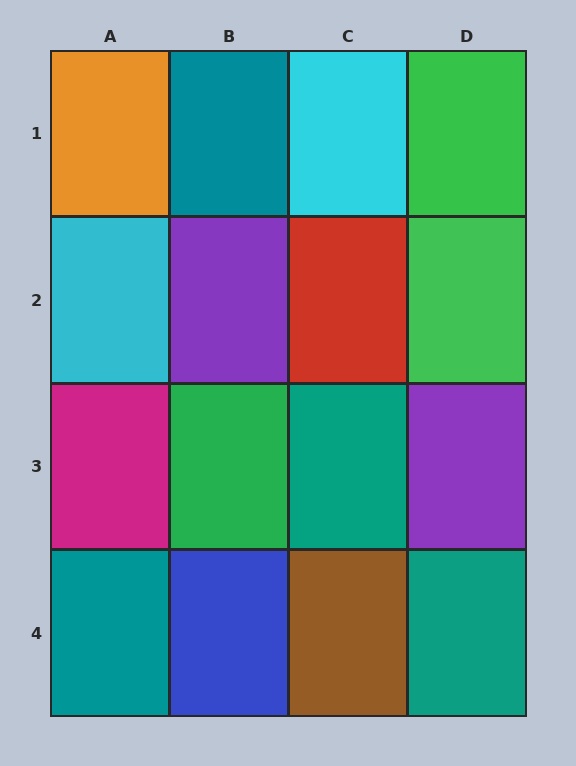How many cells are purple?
2 cells are purple.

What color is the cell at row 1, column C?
Cyan.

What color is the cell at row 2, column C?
Red.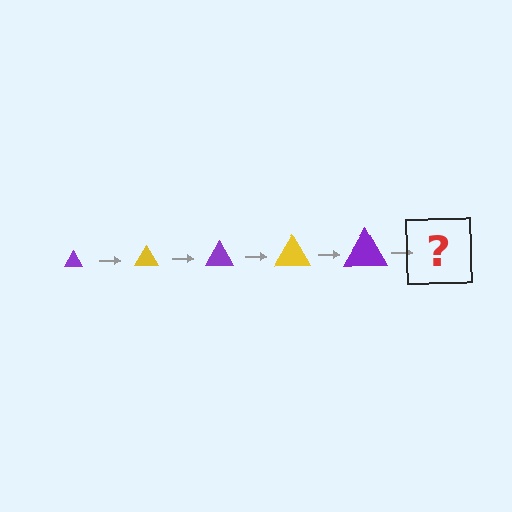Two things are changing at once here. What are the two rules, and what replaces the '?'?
The two rules are that the triangle grows larger each step and the color cycles through purple and yellow. The '?' should be a yellow triangle, larger than the previous one.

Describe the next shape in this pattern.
It should be a yellow triangle, larger than the previous one.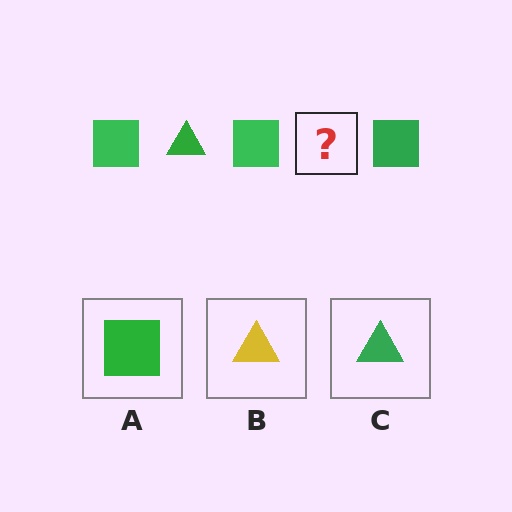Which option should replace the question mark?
Option C.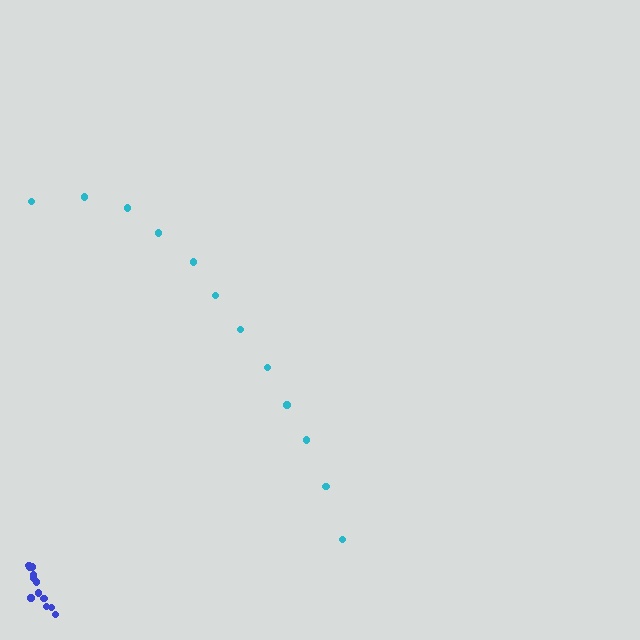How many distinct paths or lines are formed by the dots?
There are 2 distinct paths.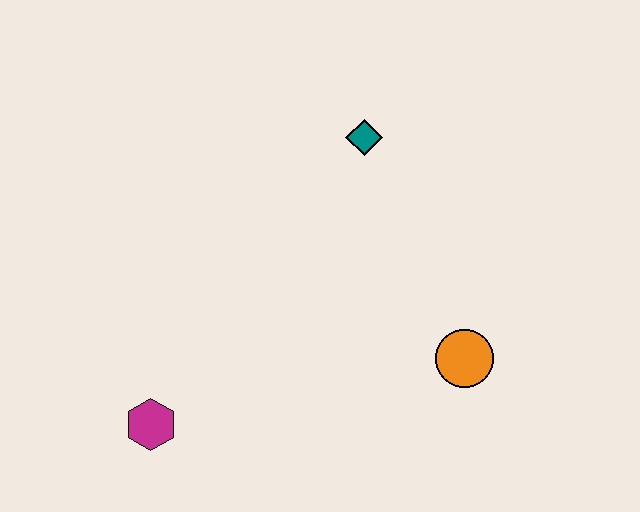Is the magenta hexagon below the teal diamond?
Yes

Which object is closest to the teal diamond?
The orange circle is closest to the teal diamond.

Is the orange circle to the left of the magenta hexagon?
No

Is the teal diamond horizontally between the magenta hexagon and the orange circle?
Yes